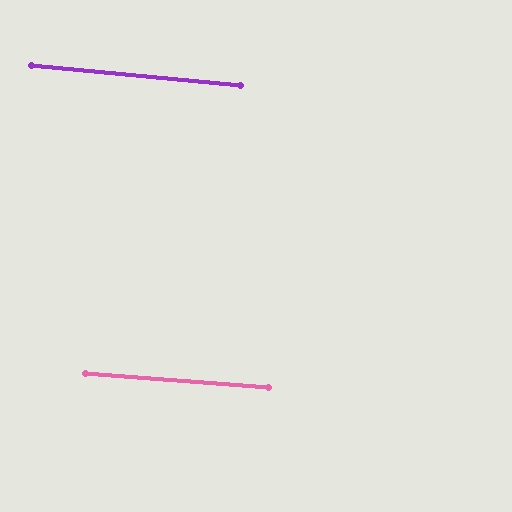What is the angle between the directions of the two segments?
Approximately 1 degree.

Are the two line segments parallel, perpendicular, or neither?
Parallel — their directions differ by only 1.0°.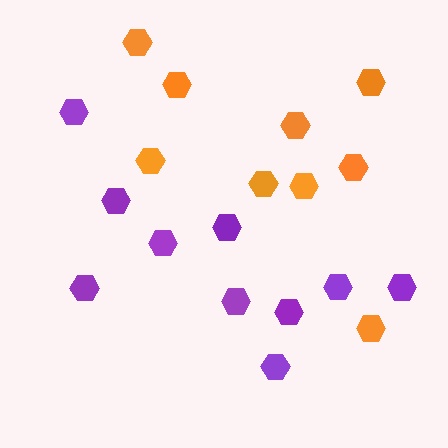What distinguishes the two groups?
There are 2 groups: one group of orange hexagons (9) and one group of purple hexagons (10).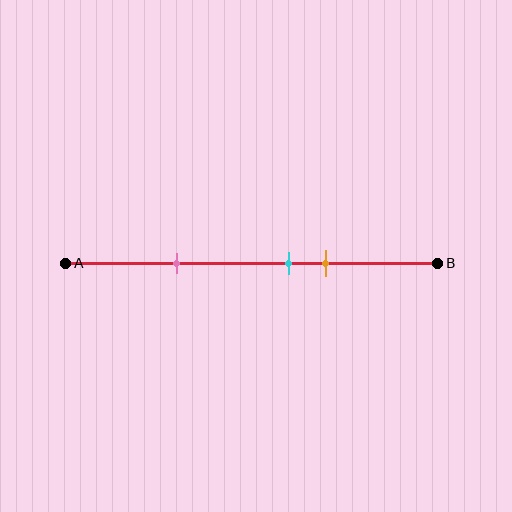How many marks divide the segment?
There are 3 marks dividing the segment.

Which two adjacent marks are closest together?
The cyan and orange marks are the closest adjacent pair.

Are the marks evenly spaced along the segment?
No, the marks are not evenly spaced.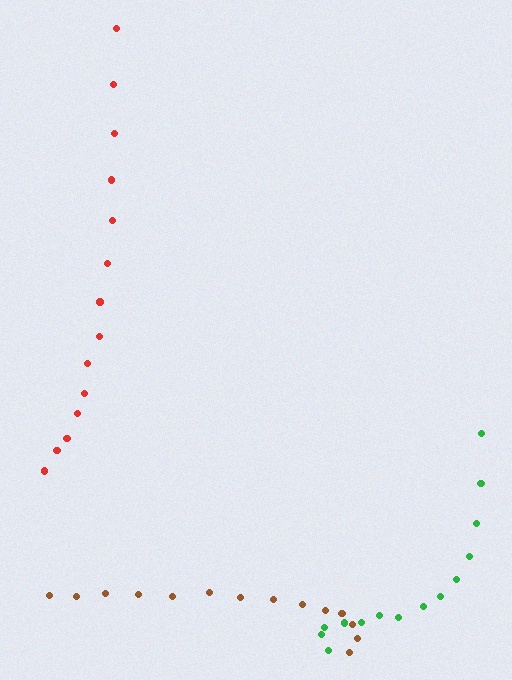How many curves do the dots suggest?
There are 3 distinct paths.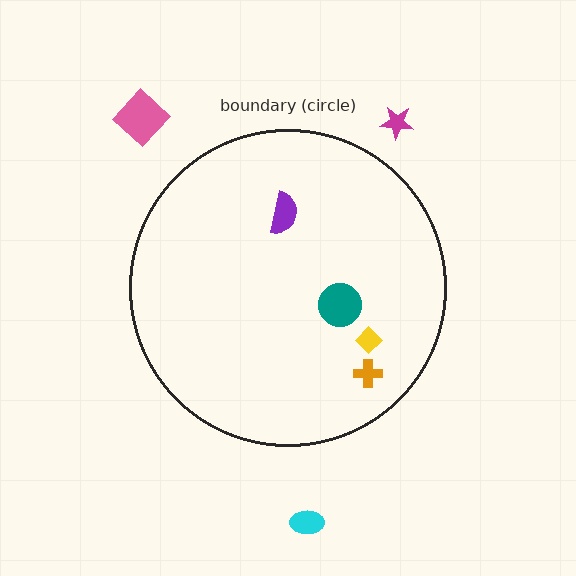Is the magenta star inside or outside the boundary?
Outside.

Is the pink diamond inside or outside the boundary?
Outside.